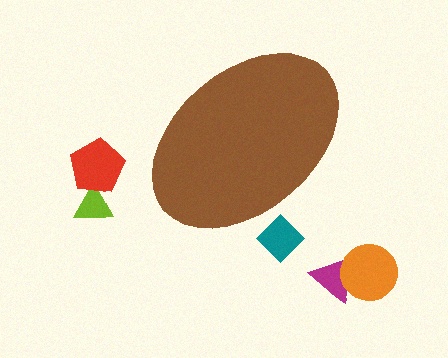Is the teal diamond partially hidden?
Yes, the teal diamond is partially hidden behind the brown ellipse.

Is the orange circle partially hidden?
No, the orange circle is fully visible.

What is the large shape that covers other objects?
A brown ellipse.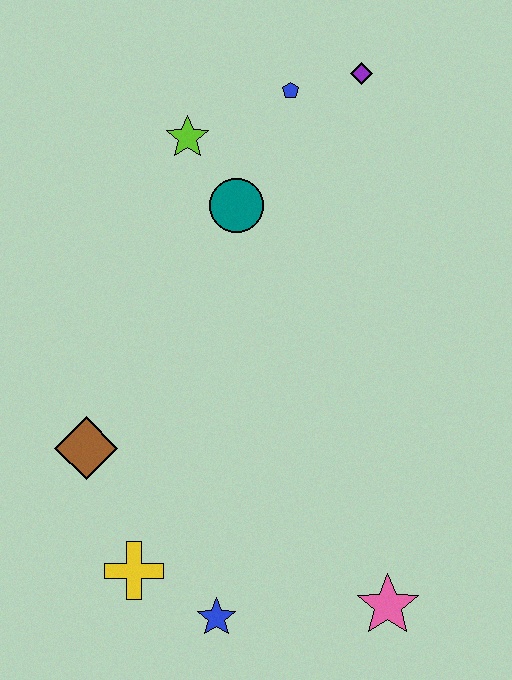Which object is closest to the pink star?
The blue star is closest to the pink star.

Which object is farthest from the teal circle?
The pink star is farthest from the teal circle.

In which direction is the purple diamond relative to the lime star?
The purple diamond is to the right of the lime star.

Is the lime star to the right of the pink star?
No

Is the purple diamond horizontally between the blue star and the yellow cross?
No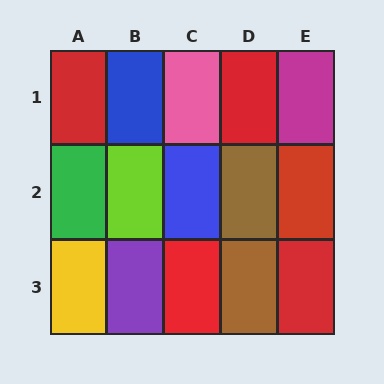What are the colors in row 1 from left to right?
Red, blue, pink, red, magenta.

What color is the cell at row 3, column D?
Brown.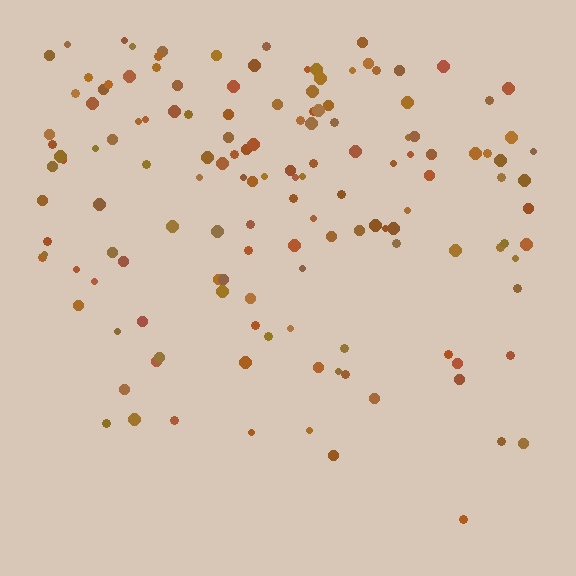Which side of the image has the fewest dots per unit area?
The bottom.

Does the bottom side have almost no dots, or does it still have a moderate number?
Still a moderate number, just noticeably fewer than the top.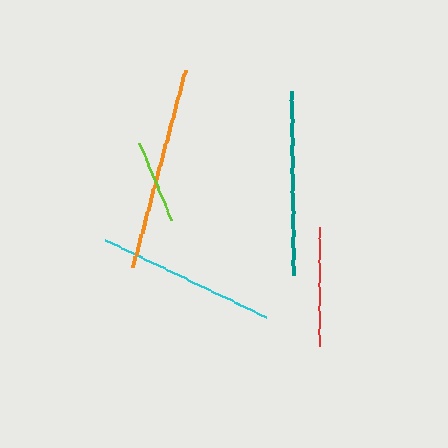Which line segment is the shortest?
The lime line is the shortest at approximately 82 pixels.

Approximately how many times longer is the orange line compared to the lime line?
The orange line is approximately 2.5 times the length of the lime line.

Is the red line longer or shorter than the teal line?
The teal line is longer than the red line.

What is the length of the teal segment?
The teal segment is approximately 184 pixels long.